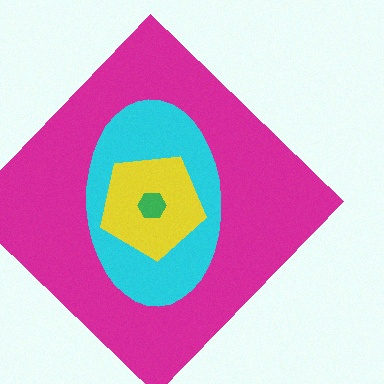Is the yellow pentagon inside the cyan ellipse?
Yes.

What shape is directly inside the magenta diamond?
The cyan ellipse.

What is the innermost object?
The green hexagon.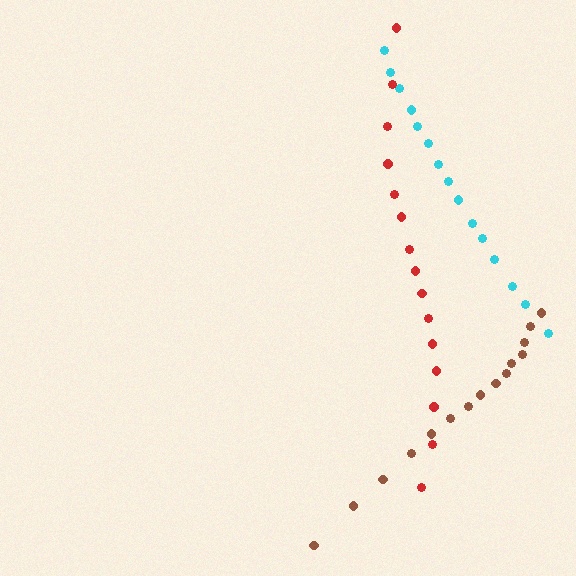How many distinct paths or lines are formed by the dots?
There are 3 distinct paths.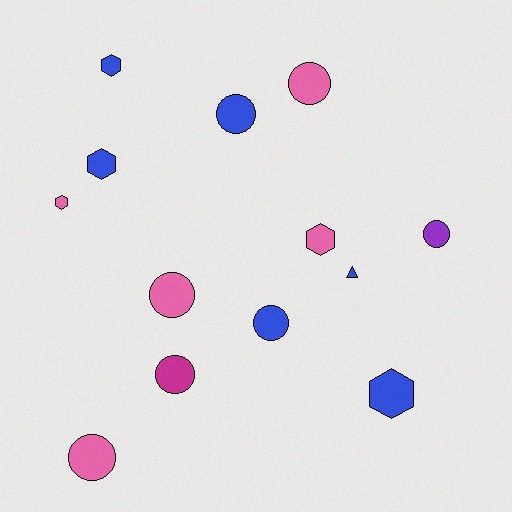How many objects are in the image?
There are 13 objects.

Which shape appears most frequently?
Circle, with 7 objects.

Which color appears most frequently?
Blue, with 6 objects.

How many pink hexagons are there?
There are 2 pink hexagons.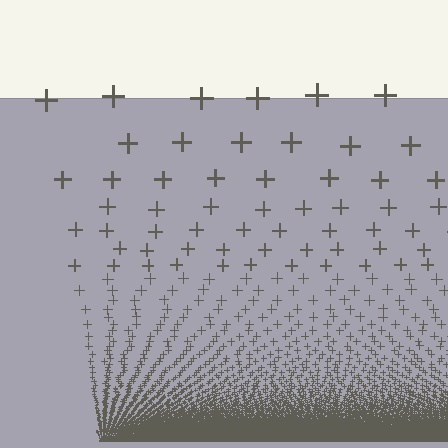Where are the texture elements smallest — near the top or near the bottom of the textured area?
Near the bottom.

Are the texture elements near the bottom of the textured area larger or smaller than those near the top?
Smaller. The gradient is inverted — elements near the bottom are smaller and denser.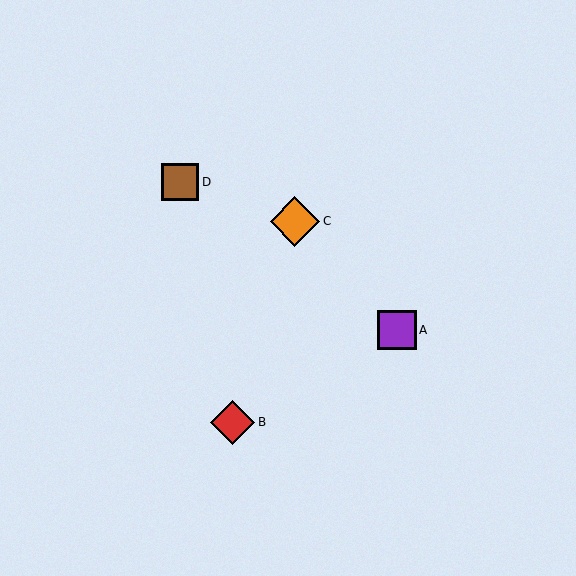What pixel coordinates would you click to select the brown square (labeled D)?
Click at (180, 182) to select the brown square D.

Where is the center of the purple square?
The center of the purple square is at (397, 330).